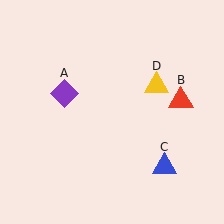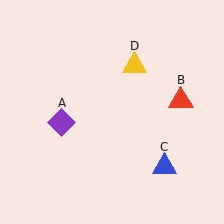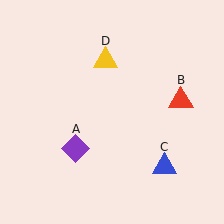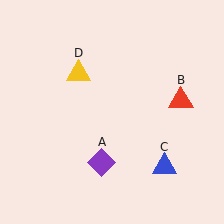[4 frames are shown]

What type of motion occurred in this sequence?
The purple diamond (object A), yellow triangle (object D) rotated counterclockwise around the center of the scene.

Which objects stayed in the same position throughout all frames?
Red triangle (object B) and blue triangle (object C) remained stationary.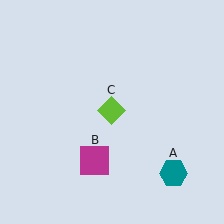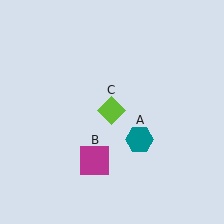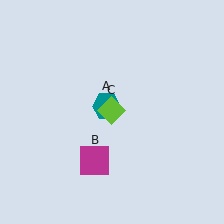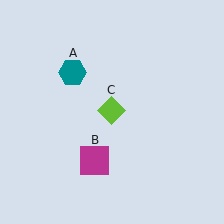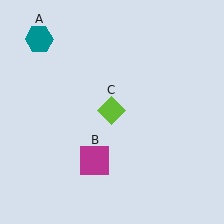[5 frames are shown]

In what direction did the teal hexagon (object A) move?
The teal hexagon (object A) moved up and to the left.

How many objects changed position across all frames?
1 object changed position: teal hexagon (object A).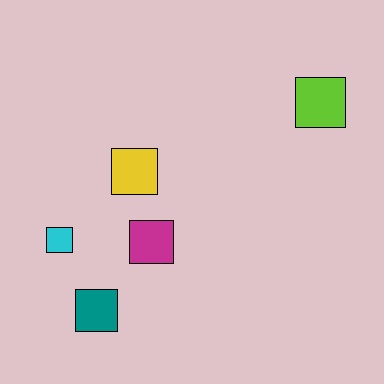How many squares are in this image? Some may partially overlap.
There are 5 squares.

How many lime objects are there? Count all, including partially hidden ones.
There is 1 lime object.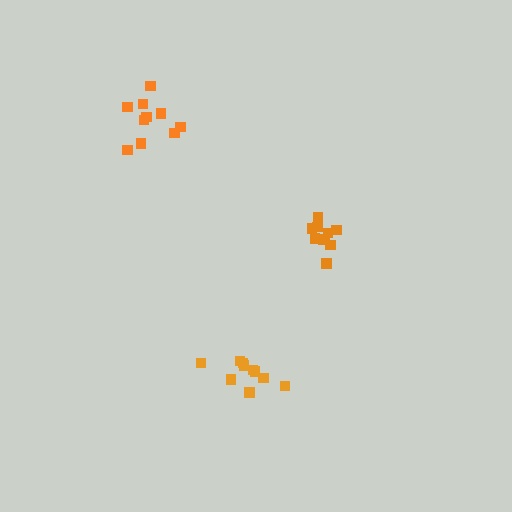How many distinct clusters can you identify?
There are 3 distinct clusters.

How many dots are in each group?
Group 1: 10 dots, Group 2: 10 dots, Group 3: 10 dots (30 total).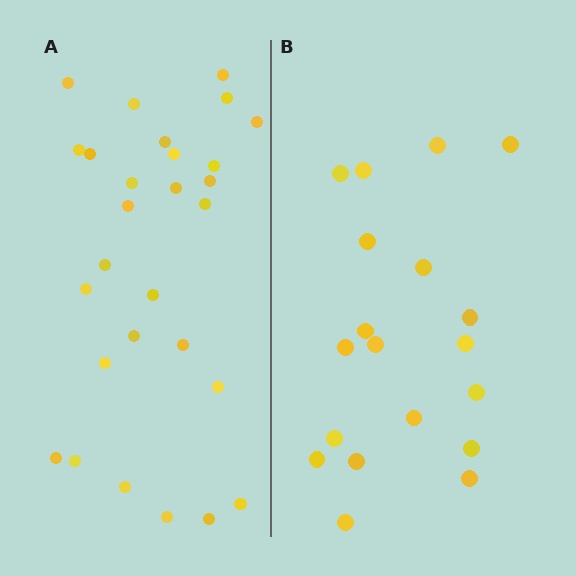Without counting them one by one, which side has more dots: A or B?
Region A (the left region) has more dots.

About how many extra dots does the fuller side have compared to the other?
Region A has roughly 8 or so more dots than region B.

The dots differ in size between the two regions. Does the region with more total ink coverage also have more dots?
No. Region B has more total ink coverage because its dots are larger, but region A actually contains more individual dots. Total area can be misleading — the number of items is what matters here.